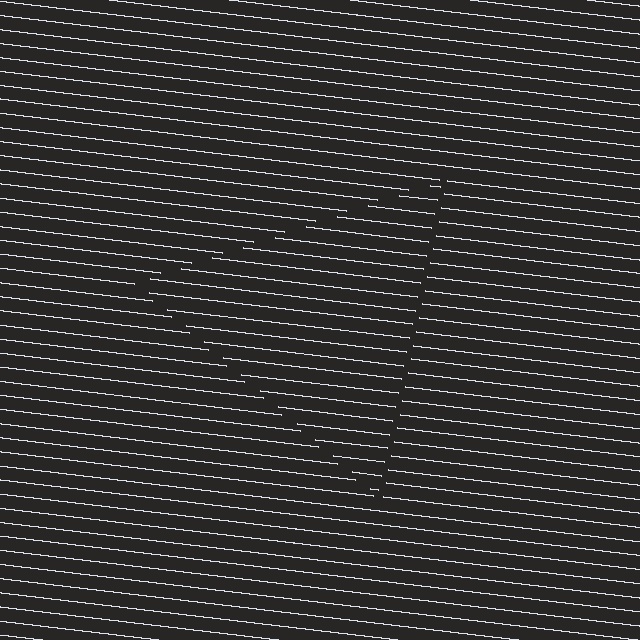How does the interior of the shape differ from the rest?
The interior of the shape contains the same grating, shifted by half a period — the contour is defined by the phase discontinuity where line-ends from the inner and outer gratings abut.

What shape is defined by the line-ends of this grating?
An illusory triangle. The interior of the shape contains the same grating, shifted by half a period — the contour is defined by the phase discontinuity where line-ends from the inner and outer gratings abut.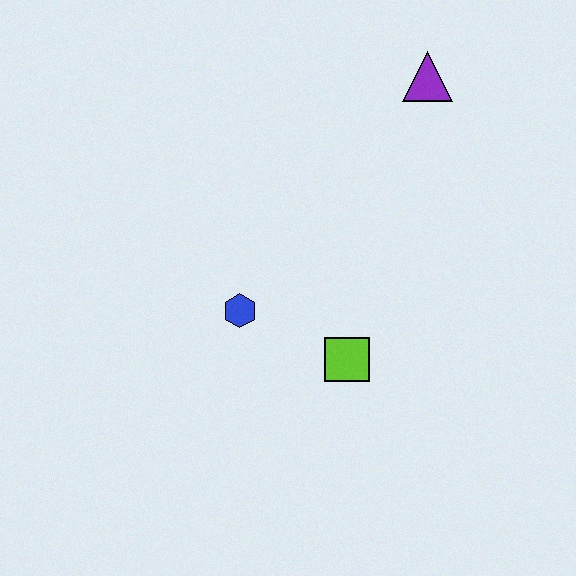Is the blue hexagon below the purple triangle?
Yes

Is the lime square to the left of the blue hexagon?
No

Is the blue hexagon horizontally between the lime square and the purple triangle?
No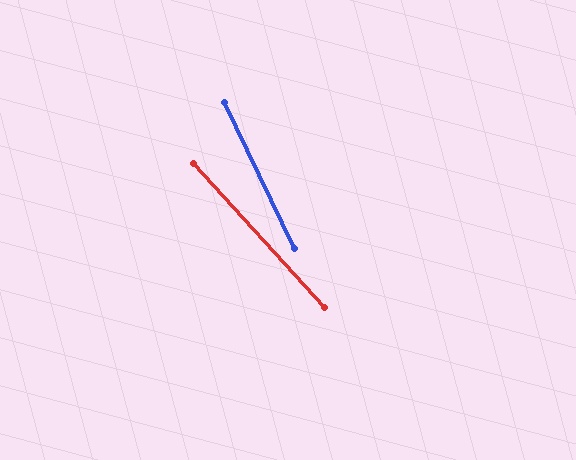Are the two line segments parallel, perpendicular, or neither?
Neither parallel nor perpendicular — they differ by about 16°.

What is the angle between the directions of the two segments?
Approximately 16 degrees.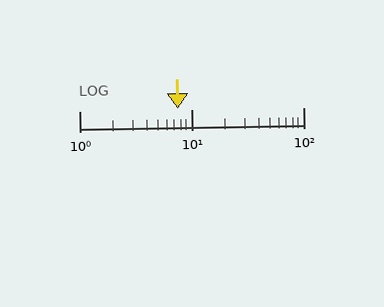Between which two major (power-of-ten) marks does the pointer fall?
The pointer is between 1 and 10.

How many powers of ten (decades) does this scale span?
The scale spans 2 decades, from 1 to 100.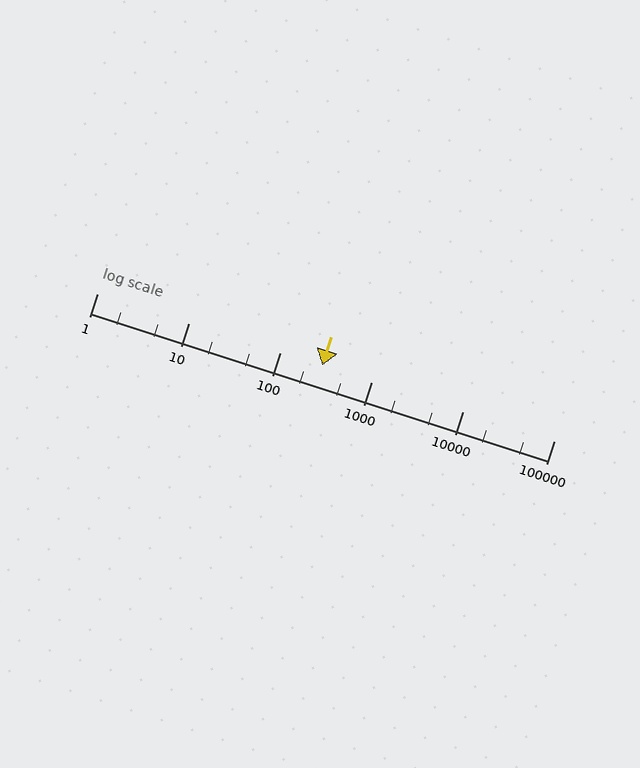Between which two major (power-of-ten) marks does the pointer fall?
The pointer is between 100 and 1000.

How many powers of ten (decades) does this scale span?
The scale spans 5 decades, from 1 to 100000.